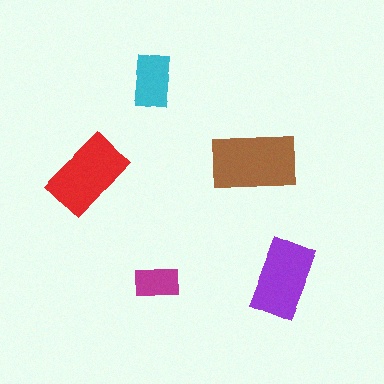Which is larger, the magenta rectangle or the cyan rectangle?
The cyan one.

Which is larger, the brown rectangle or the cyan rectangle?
The brown one.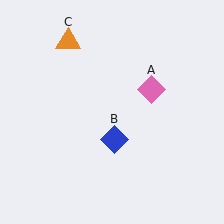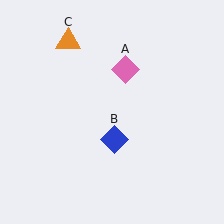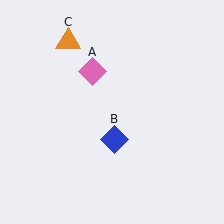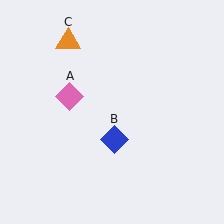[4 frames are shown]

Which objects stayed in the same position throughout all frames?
Blue diamond (object B) and orange triangle (object C) remained stationary.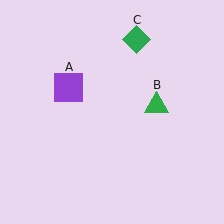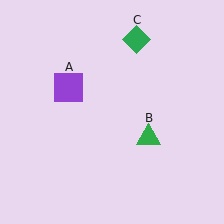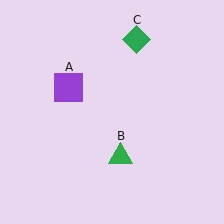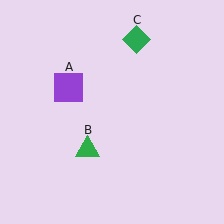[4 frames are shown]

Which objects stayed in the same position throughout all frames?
Purple square (object A) and green diamond (object C) remained stationary.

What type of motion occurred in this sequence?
The green triangle (object B) rotated clockwise around the center of the scene.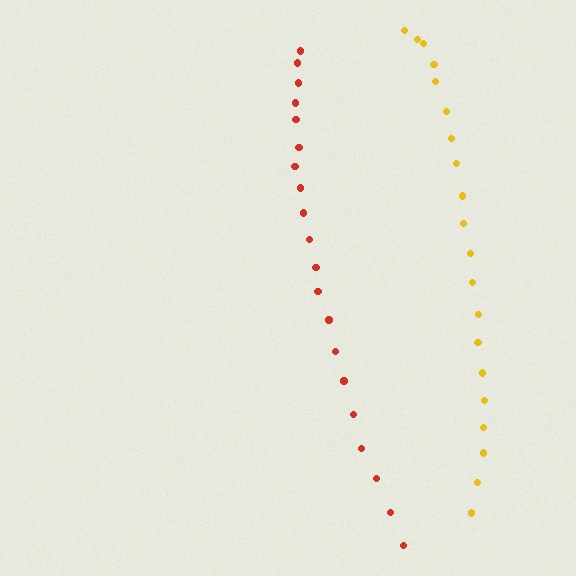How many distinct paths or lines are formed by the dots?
There are 2 distinct paths.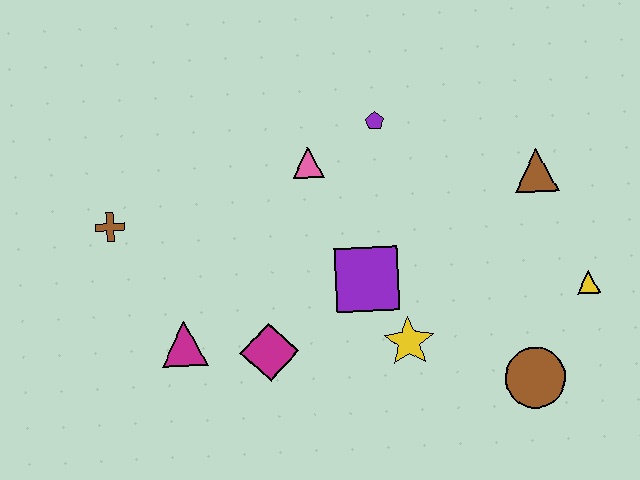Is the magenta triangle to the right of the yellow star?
No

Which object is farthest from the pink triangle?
The brown circle is farthest from the pink triangle.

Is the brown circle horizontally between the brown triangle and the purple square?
Yes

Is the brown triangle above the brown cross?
Yes